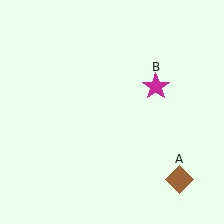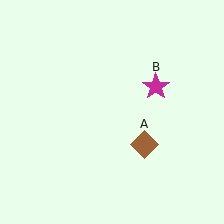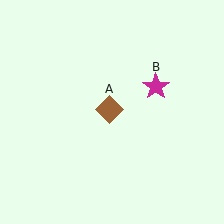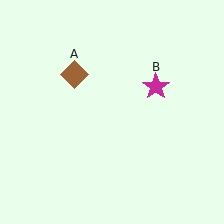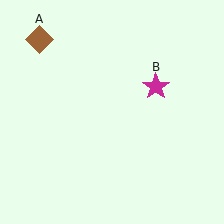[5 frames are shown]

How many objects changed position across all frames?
1 object changed position: brown diamond (object A).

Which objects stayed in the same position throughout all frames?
Magenta star (object B) remained stationary.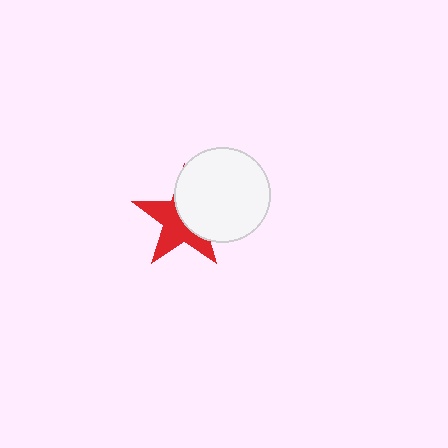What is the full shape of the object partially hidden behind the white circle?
The partially hidden object is a red star.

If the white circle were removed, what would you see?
You would see the complete red star.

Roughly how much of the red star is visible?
About half of it is visible (roughly 52%).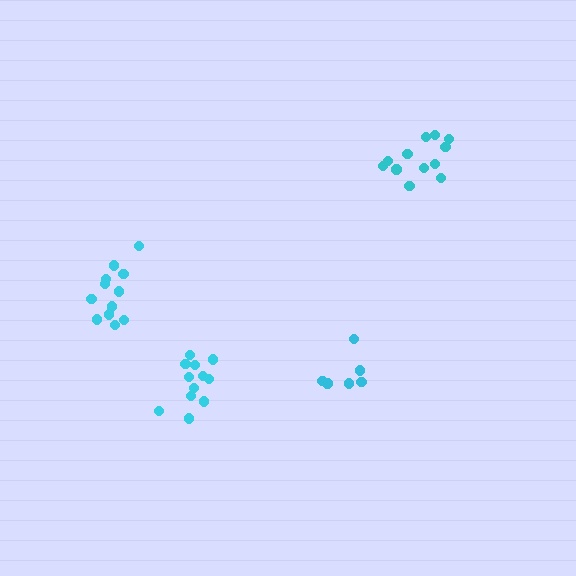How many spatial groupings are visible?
There are 4 spatial groupings.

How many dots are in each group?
Group 1: 12 dots, Group 2: 12 dots, Group 3: 12 dots, Group 4: 6 dots (42 total).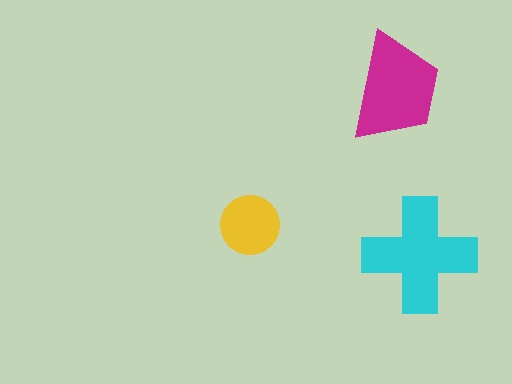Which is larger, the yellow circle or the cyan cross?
The cyan cross.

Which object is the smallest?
The yellow circle.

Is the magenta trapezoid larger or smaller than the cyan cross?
Smaller.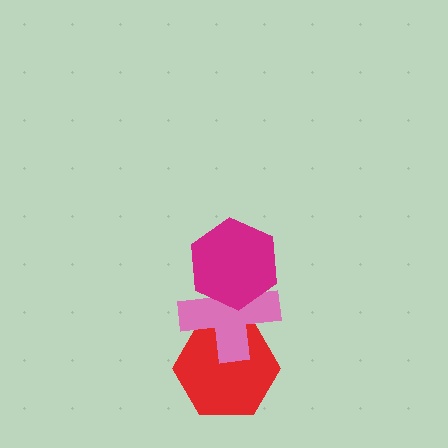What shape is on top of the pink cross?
The magenta hexagon is on top of the pink cross.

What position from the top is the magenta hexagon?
The magenta hexagon is 1st from the top.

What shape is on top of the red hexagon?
The pink cross is on top of the red hexagon.